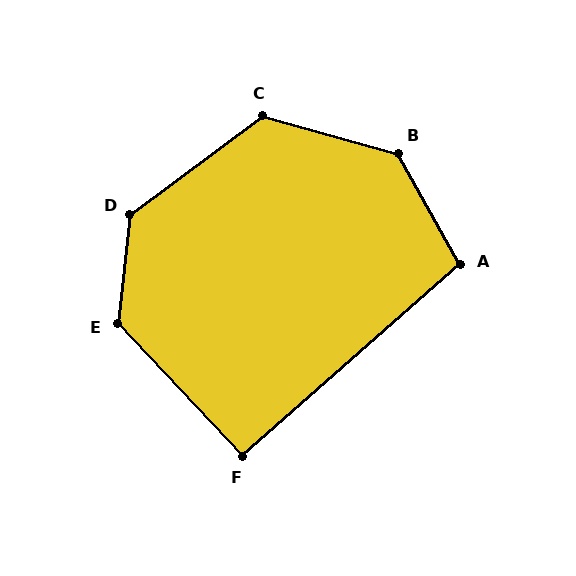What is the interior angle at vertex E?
Approximately 130 degrees (obtuse).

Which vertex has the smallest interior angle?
F, at approximately 92 degrees.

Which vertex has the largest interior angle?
B, at approximately 135 degrees.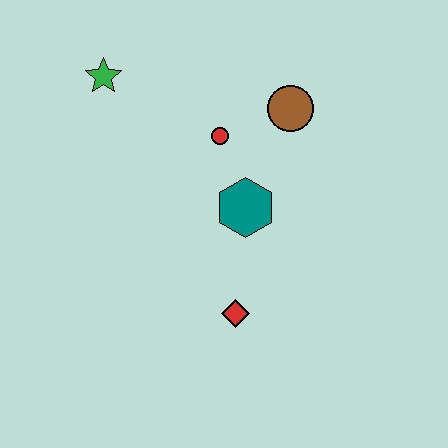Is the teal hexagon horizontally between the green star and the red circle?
No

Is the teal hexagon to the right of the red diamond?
Yes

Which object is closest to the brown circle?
The red circle is closest to the brown circle.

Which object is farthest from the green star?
The red diamond is farthest from the green star.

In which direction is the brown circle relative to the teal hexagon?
The brown circle is above the teal hexagon.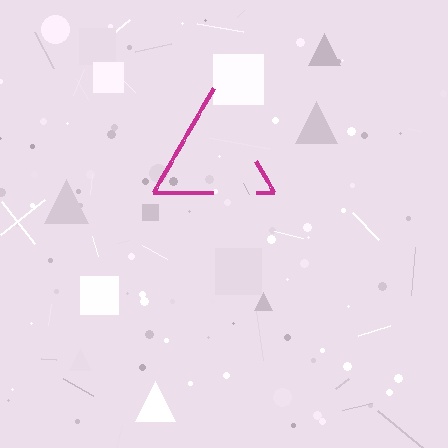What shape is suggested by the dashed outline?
The dashed outline suggests a triangle.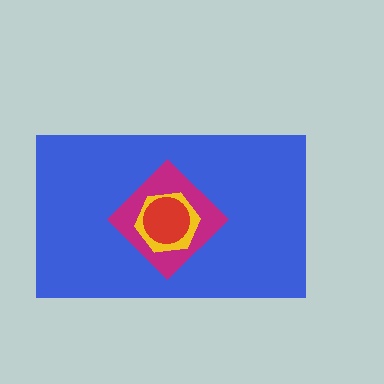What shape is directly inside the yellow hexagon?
The red circle.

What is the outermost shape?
The blue rectangle.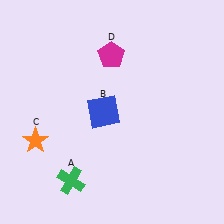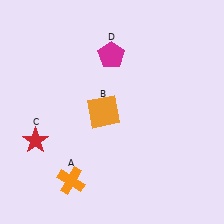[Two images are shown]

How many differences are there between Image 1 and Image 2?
There are 3 differences between the two images.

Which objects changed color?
A changed from green to orange. B changed from blue to orange. C changed from orange to red.